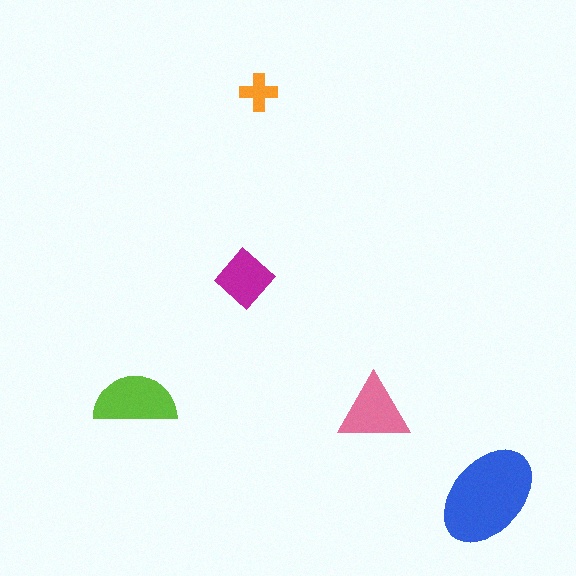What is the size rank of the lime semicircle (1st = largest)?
2nd.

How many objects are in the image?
There are 5 objects in the image.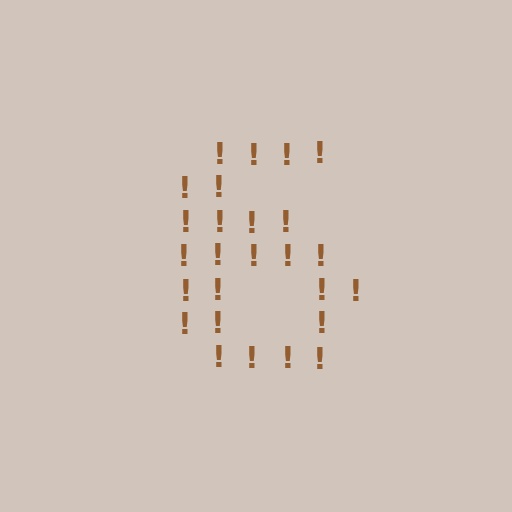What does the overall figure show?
The overall figure shows the digit 6.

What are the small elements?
The small elements are exclamation marks.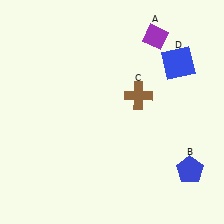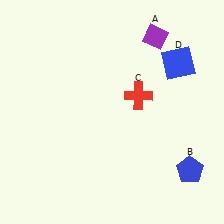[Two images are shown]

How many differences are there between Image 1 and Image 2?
There is 1 difference between the two images.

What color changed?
The cross (C) changed from brown in Image 1 to red in Image 2.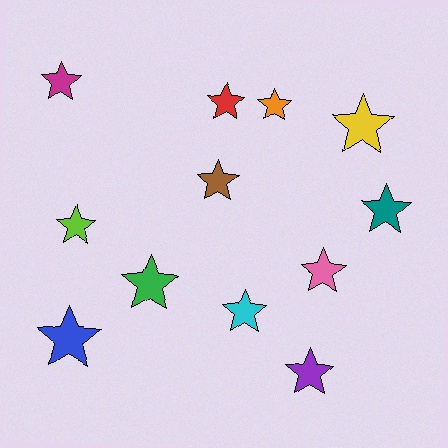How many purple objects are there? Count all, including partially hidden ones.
There is 1 purple object.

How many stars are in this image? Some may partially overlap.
There are 12 stars.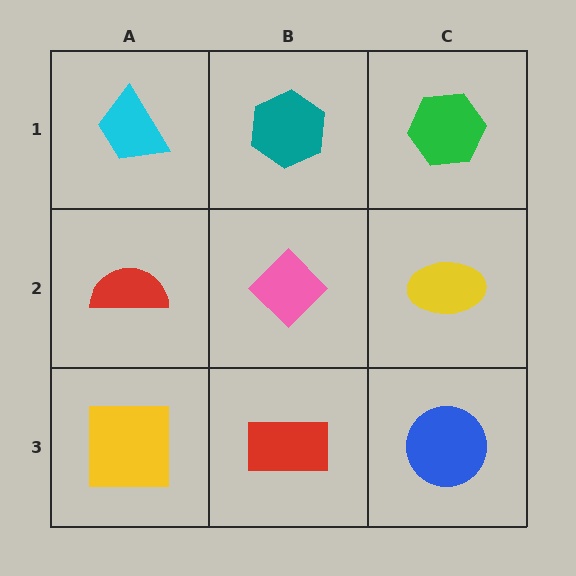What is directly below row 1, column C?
A yellow ellipse.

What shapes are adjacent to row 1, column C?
A yellow ellipse (row 2, column C), a teal hexagon (row 1, column B).